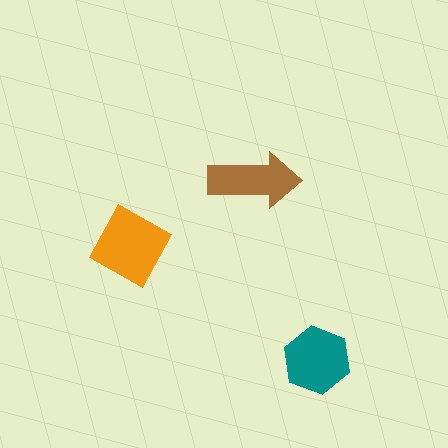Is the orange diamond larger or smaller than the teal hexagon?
Larger.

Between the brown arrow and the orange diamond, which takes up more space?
The orange diamond.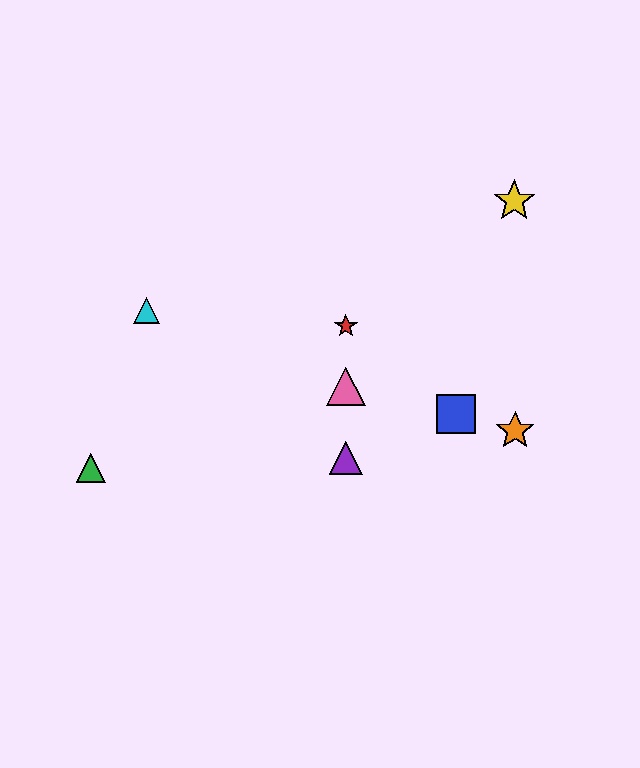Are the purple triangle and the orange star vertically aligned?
No, the purple triangle is at x≈346 and the orange star is at x≈515.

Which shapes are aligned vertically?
The red star, the purple triangle, the pink triangle are aligned vertically.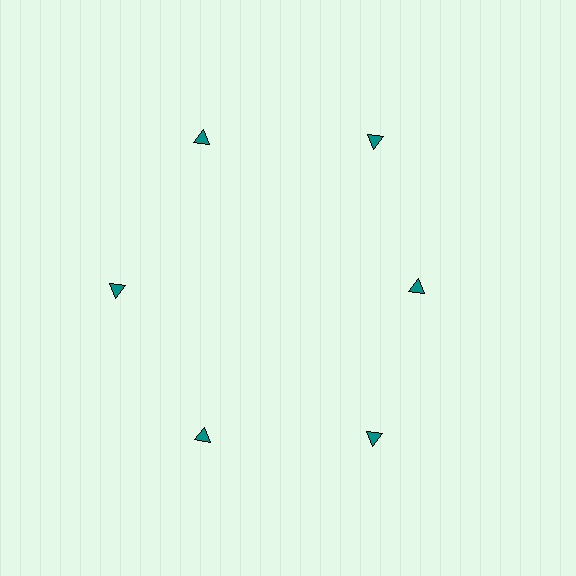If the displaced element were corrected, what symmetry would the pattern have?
It would have 6-fold rotational symmetry — the pattern would map onto itself every 60 degrees.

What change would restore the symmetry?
The symmetry would be restored by moving it outward, back onto the ring so that all 6 triangles sit at equal angles and equal distance from the center.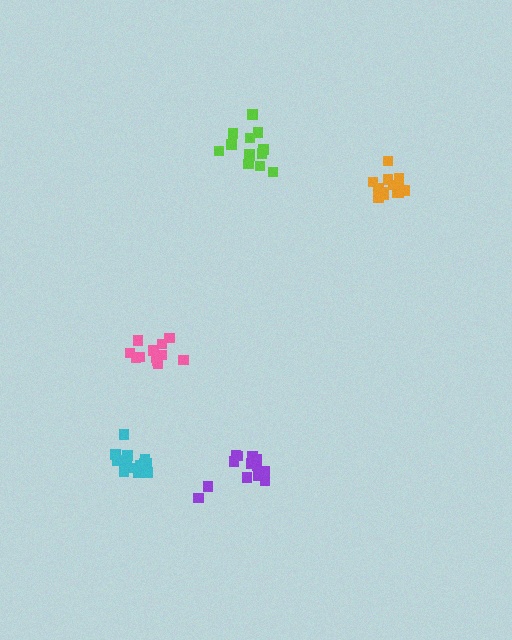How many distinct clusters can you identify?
There are 5 distinct clusters.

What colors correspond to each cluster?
The clusters are colored: cyan, pink, purple, lime, orange.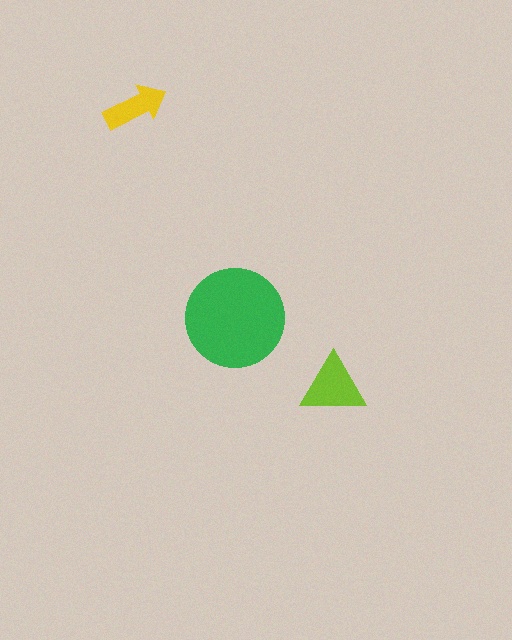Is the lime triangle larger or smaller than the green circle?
Smaller.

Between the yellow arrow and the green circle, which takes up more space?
The green circle.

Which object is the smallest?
The yellow arrow.